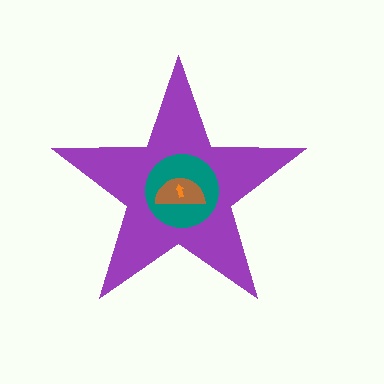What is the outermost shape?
The purple star.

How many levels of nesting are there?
4.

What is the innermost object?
The orange arrow.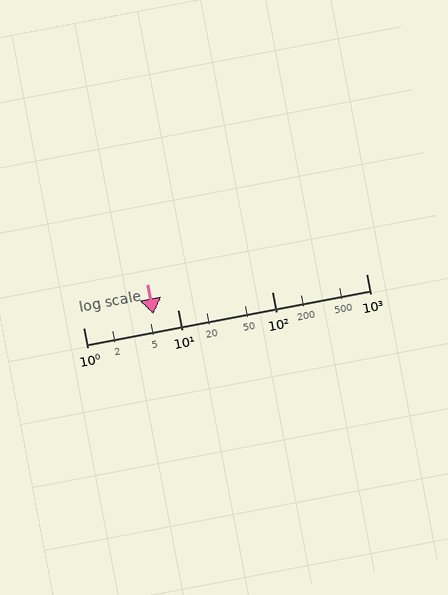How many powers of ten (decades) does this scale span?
The scale spans 3 decades, from 1 to 1000.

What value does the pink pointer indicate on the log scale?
The pointer indicates approximately 5.6.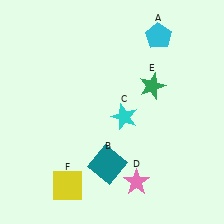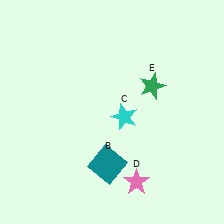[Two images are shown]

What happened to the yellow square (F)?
The yellow square (F) was removed in Image 2. It was in the bottom-left area of Image 1.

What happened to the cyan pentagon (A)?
The cyan pentagon (A) was removed in Image 2. It was in the top-right area of Image 1.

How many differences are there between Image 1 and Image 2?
There are 2 differences between the two images.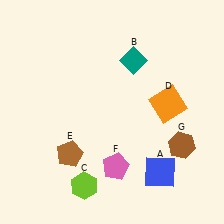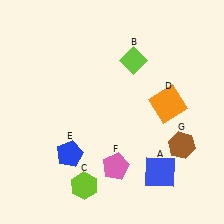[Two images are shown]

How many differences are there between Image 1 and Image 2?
There are 2 differences between the two images.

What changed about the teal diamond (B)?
In Image 1, B is teal. In Image 2, it changed to lime.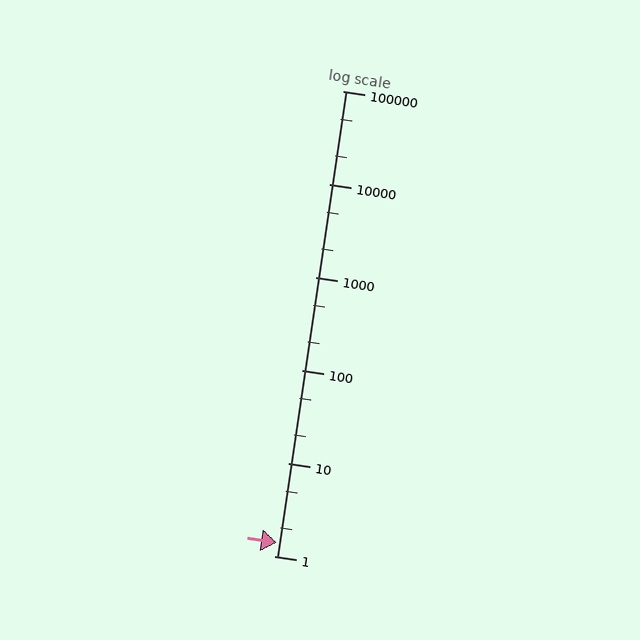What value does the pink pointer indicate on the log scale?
The pointer indicates approximately 1.4.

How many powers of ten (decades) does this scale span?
The scale spans 5 decades, from 1 to 100000.